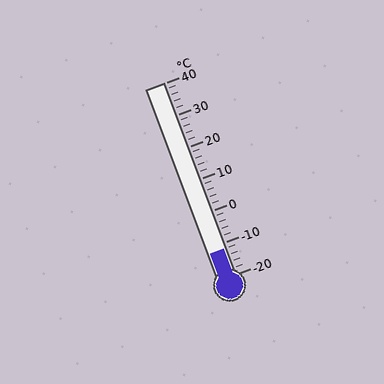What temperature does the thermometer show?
The thermometer shows approximately -12°C.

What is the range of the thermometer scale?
The thermometer scale ranges from -20°C to 40°C.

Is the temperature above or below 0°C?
The temperature is below 0°C.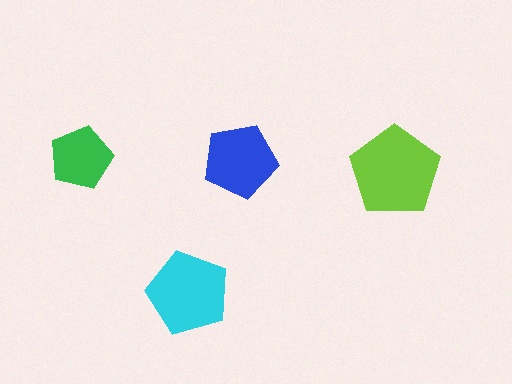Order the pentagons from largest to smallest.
the lime one, the cyan one, the blue one, the green one.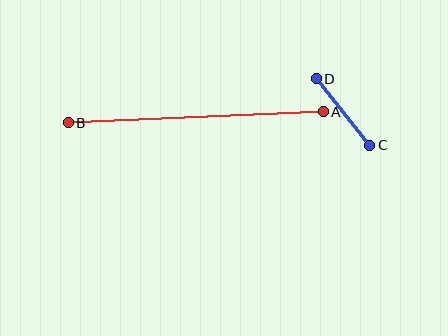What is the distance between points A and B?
The distance is approximately 255 pixels.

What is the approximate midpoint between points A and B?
The midpoint is at approximately (196, 117) pixels.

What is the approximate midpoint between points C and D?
The midpoint is at approximately (343, 112) pixels.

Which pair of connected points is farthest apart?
Points A and B are farthest apart.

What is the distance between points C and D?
The distance is approximately 85 pixels.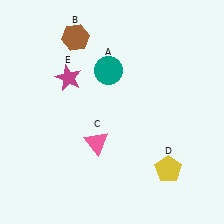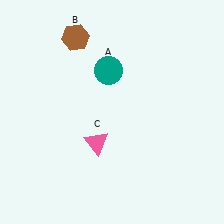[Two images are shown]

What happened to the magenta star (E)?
The magenta star (E) was removed in Image 2. It was in the top-left area of Image 1.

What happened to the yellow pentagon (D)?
The yellow pentagon (D) was removed in Image 2. It was in the bottom-right area of Image 1.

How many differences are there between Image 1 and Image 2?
There are 2 differences between the two images.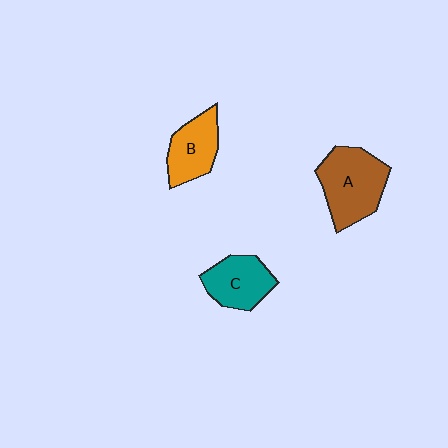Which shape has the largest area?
Shape A (brown).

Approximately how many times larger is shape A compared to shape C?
Approximately 1.4 times.